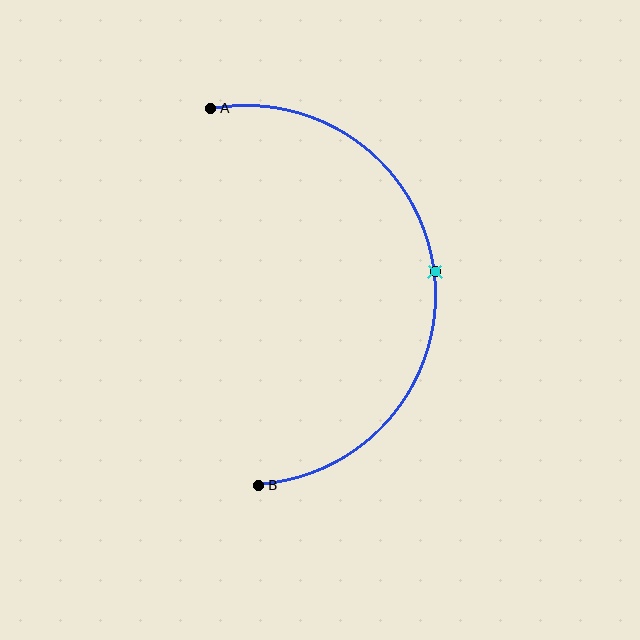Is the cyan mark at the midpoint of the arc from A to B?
Yes. The cyan mark lies on the arc at equal arc-length from both A and B — it is the arc midpoint.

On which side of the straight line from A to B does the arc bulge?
The arc bulges to the right of the straight line connecting A and B.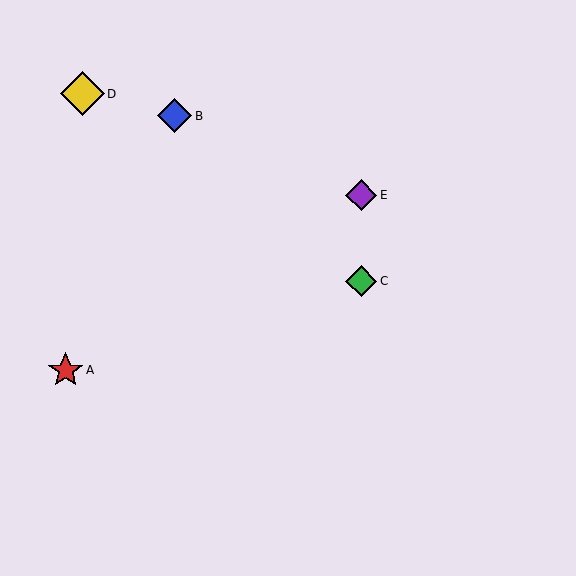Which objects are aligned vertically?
Objects C, E are aligned vertically.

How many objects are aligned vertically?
2 objects (C, E) are aligned vertically.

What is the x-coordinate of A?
Object A is at x≈66.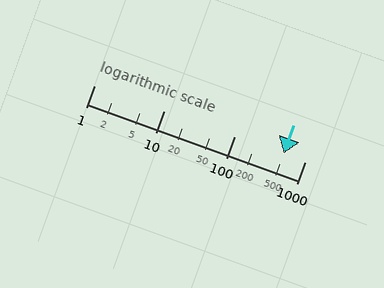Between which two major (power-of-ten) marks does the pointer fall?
The pointer is between 100 and 1000.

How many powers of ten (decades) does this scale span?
The scale spans 3 decades, from 1 to 1000.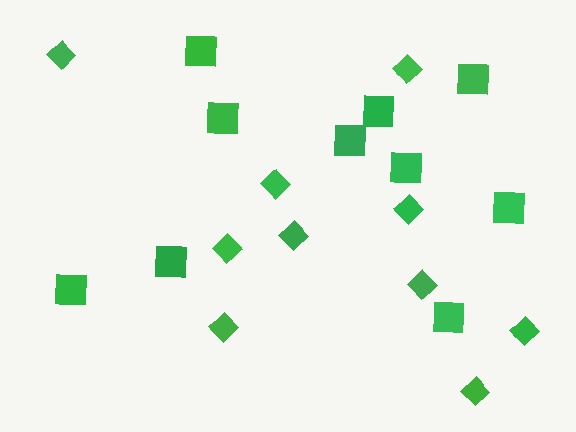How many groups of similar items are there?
There are 2 groups: one group of diamonds (10) and one group of squares (10).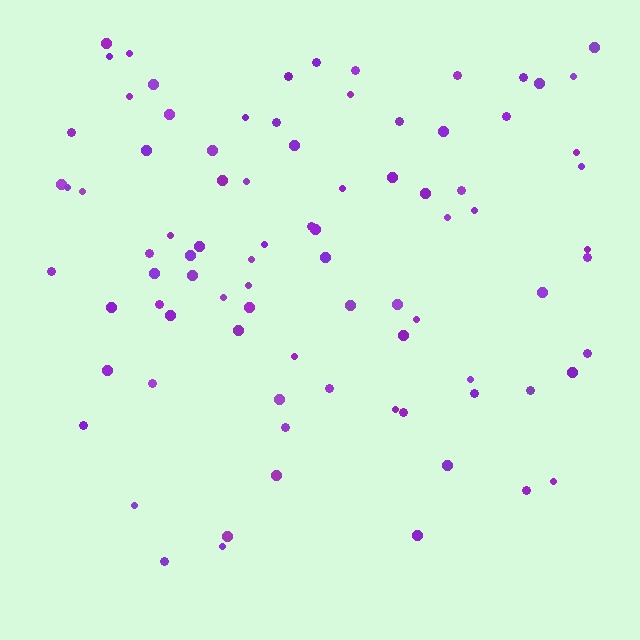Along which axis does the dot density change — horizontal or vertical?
Vertical.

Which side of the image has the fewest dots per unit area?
The bottom.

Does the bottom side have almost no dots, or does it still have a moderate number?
Still a moderate number, just noticeably fewer than the top.